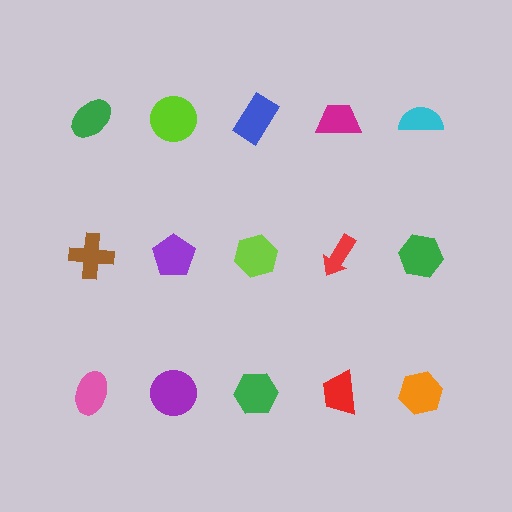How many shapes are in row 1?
5 shapes.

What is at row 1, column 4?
A magenta trapezoid.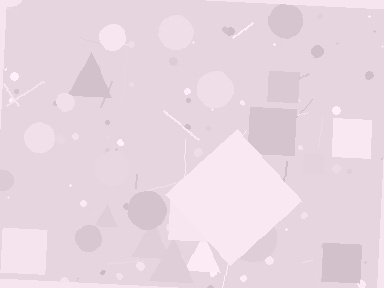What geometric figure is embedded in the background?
A diamond is embedded in the background.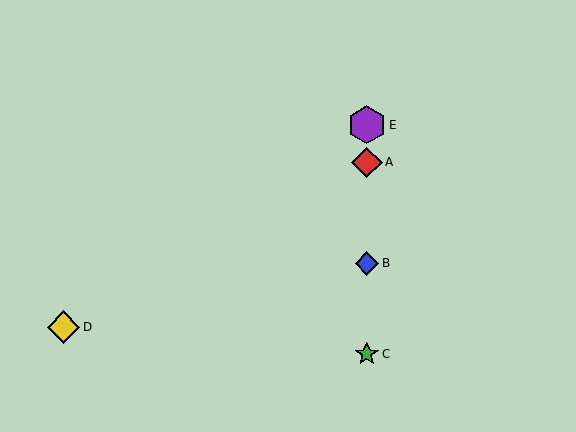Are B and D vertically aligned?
No, B is at x≈367 and D is at x≈63.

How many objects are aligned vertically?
4 objects (A, B, C, E) are aligned vertically.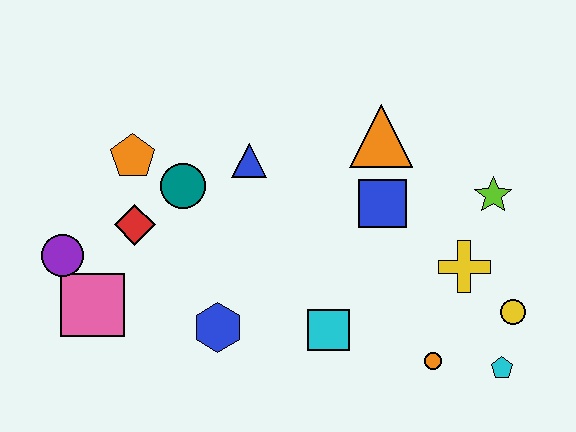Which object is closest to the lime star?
The yellow cross is closest to the lime star.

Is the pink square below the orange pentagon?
Yes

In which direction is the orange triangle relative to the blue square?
The orange triangle is above the blue square.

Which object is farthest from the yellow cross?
The purple circle is farthest from the yellow cross.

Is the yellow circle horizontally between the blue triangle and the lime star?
No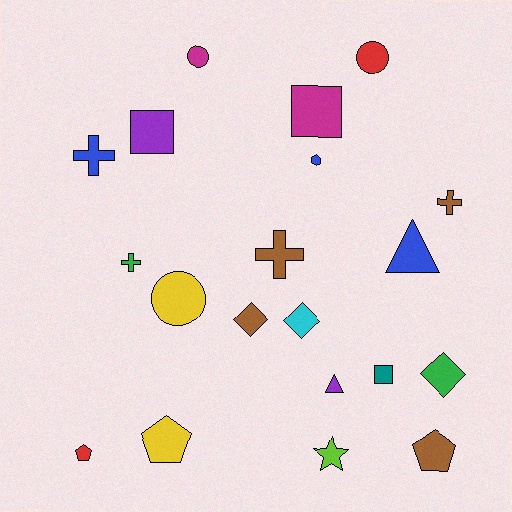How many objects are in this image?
There are 20 objects.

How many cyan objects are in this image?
There is 1 cyan object.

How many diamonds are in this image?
There are 3 diamonds.